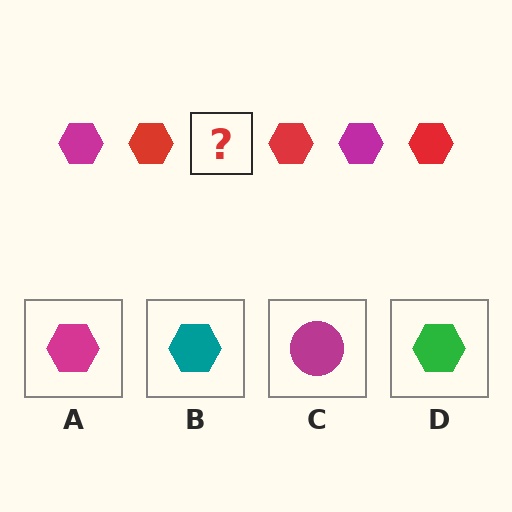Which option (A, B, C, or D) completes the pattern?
A.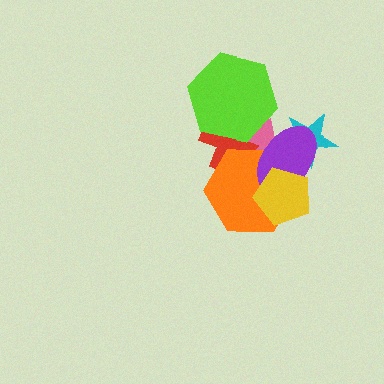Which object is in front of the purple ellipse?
The yellow pentagon is in front of the purple ellipse.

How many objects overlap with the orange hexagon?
4 objects overlap with the orange hexagon.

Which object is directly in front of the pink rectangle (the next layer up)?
The red cross is directly in front of the pink rectangle.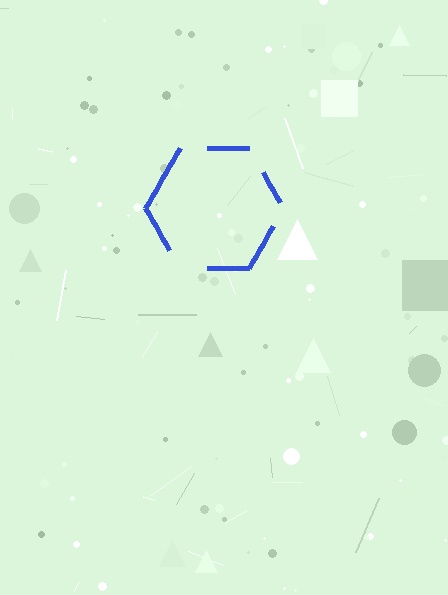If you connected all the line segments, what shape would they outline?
They would outline a hexagon.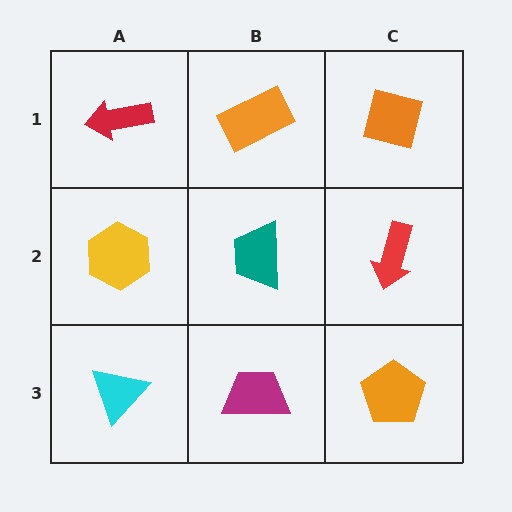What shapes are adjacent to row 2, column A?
A red arrow (row 1, column A), a cyan triangle (row 3, column A), a teal trapezoid (row 2, column B).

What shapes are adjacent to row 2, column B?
An orange rectangle (row 1, column B), a magenta trapezoid (row 3, column B), a yellow hexagon (row 2, column A), a red arrow (row 2, column C).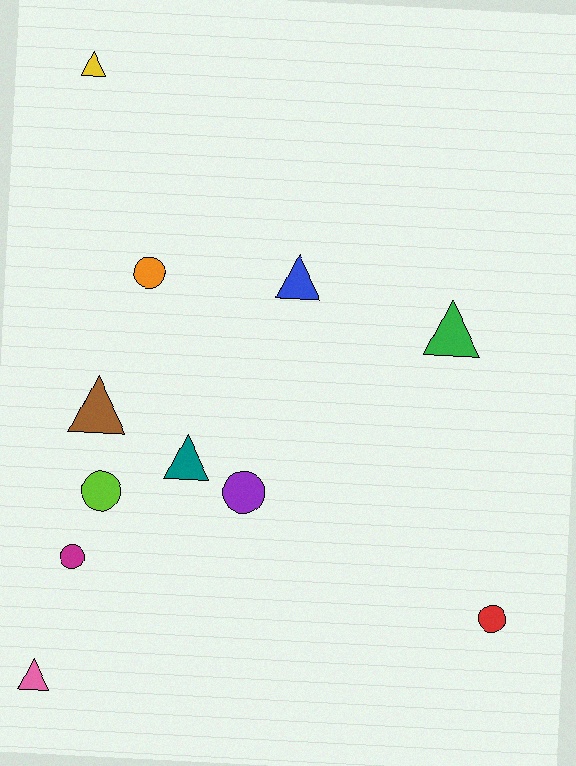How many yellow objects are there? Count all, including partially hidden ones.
There is 1 yellow object.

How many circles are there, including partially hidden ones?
There are 5 circles.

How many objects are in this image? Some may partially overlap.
There are 11 objects.